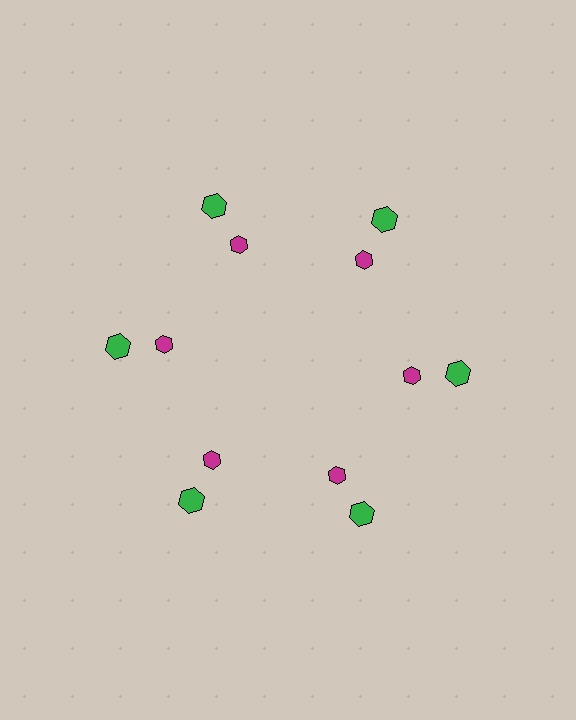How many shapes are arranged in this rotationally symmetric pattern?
There are 12 shapes, arranged in 6 groups of 2.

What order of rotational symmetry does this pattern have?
This pattern has 6-fold rotational symmetry.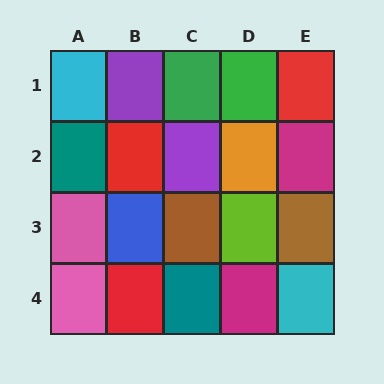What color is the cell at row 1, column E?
Red.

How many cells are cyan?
2 cells are cyan.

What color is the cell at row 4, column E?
Cyan.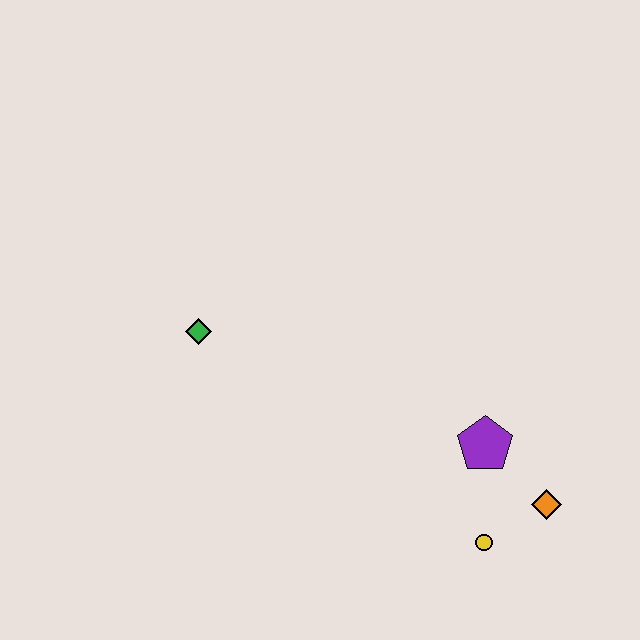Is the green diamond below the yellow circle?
No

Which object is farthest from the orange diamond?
The green diamond is farthest from the orange diamond.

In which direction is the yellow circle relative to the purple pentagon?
The yellow circle is below the purple pentagon.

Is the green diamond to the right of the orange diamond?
No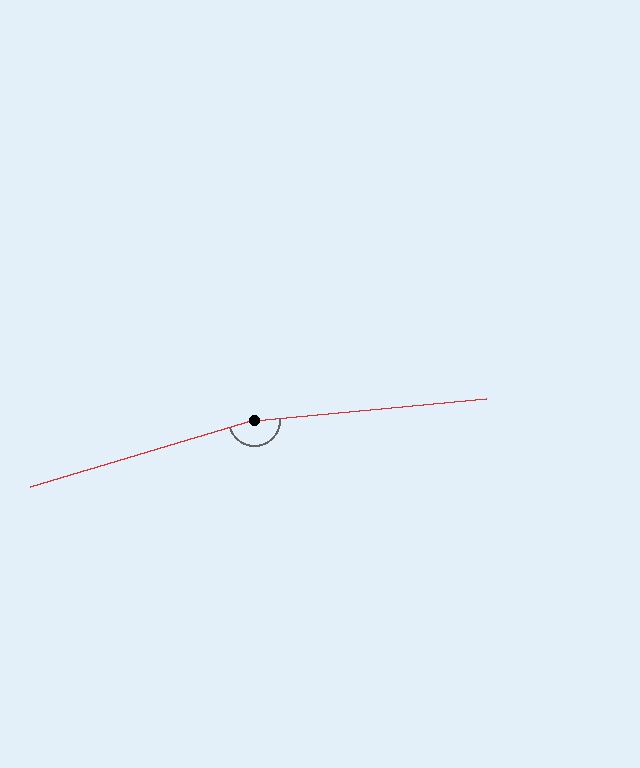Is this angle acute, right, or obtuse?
It is obtuse.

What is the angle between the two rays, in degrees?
Approximately 169 degrees.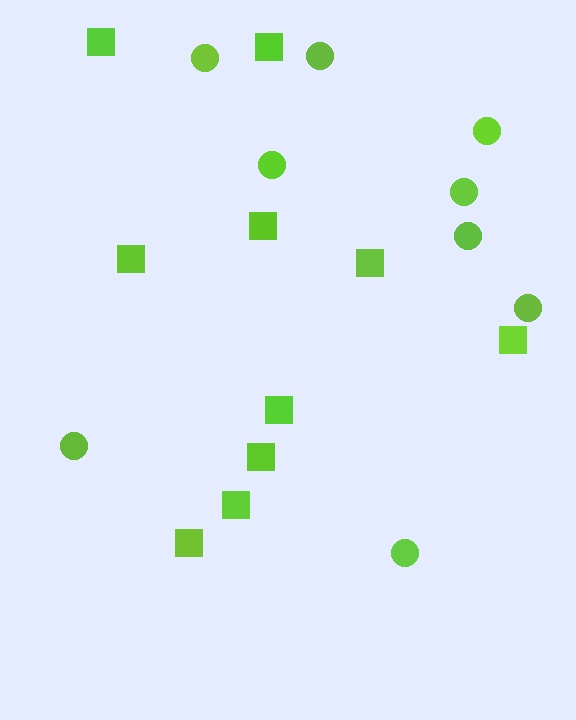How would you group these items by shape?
There are 2 groups: one group of squares (10) and one group of circles (9).